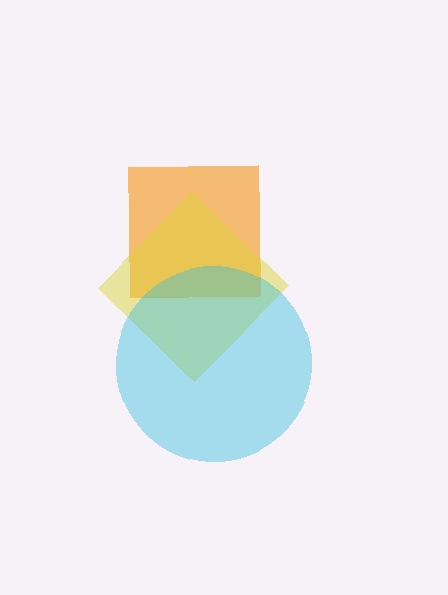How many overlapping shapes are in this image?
There are 3 overlapping shapes in the image.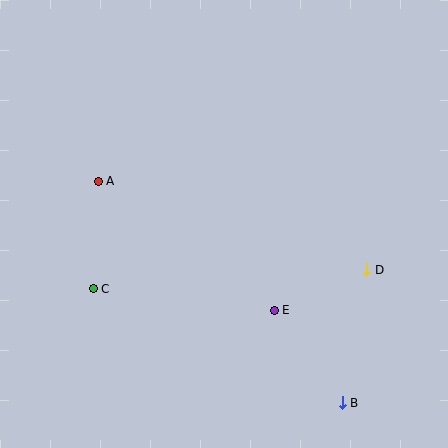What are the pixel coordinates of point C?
Point C is at (93, 289).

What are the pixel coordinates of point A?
Point A is at (98, 181).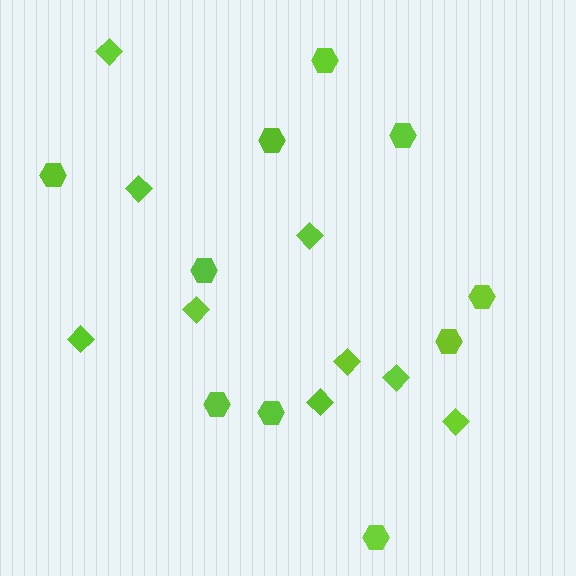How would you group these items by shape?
There are 2 groups: one group of diamonds (9) and one group of hexagons (10).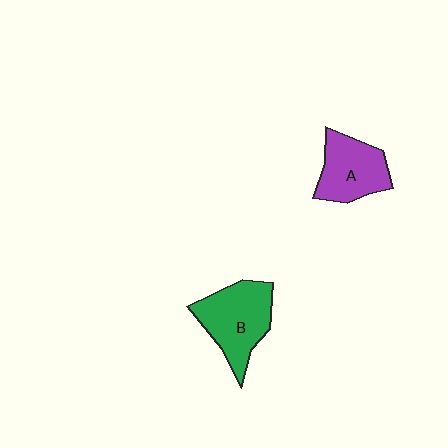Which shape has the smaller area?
Shape A (purple).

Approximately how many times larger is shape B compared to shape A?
Approximately 1.2 times.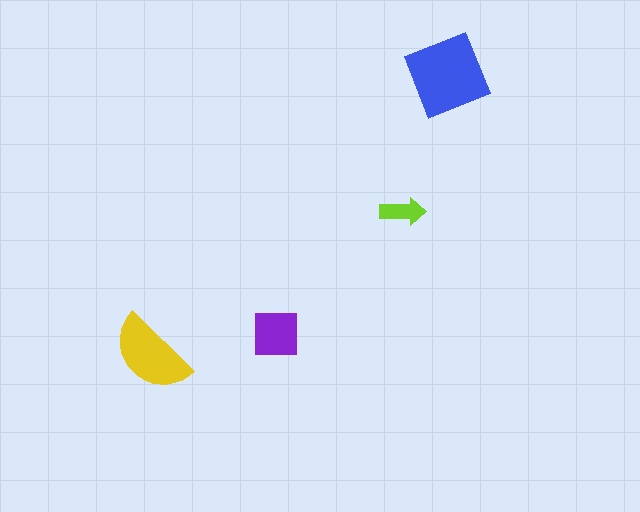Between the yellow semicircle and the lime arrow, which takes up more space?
The yellow semicircle.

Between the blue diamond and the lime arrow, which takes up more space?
The blue diamond.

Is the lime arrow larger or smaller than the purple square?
Smaller.